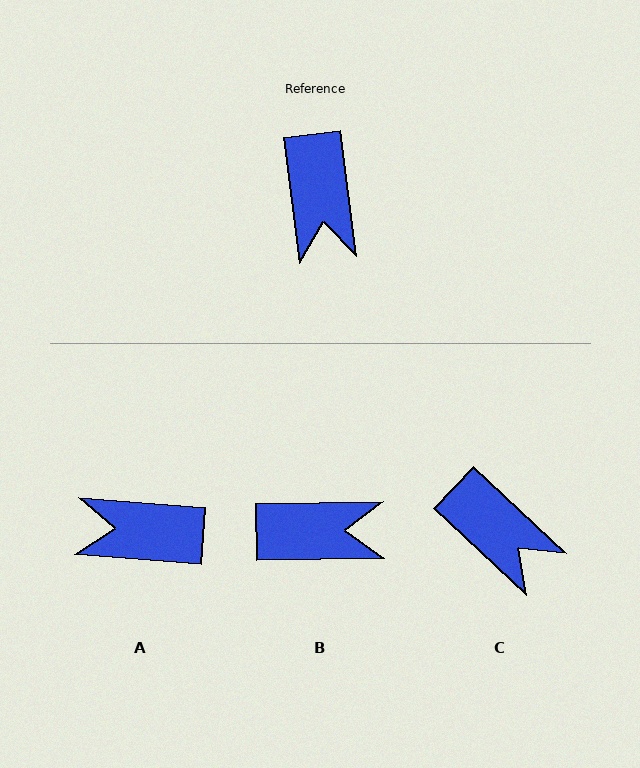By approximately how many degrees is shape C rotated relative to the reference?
Approximately 40 degrees counter-clockwise.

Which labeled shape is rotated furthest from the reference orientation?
A, about 102 degrees away.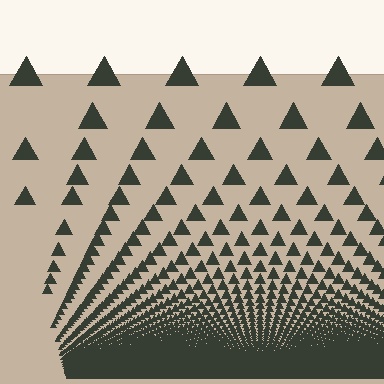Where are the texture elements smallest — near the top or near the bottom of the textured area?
Near the bottom.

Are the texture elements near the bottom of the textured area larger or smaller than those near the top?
Smaller. The gradient is inverted — elements near the bottom are smaller and denser.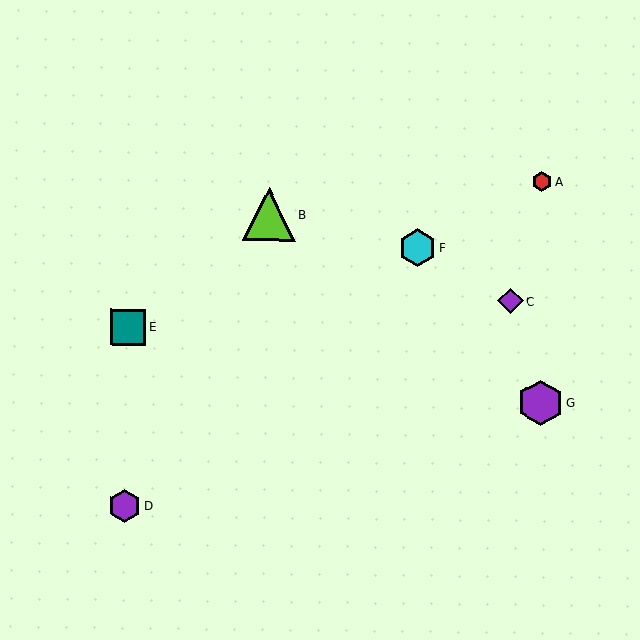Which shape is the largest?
The lime triangle (labeled B) is the largest.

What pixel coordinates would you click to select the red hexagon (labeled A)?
Click at (541, 182) to select the red hexagon A.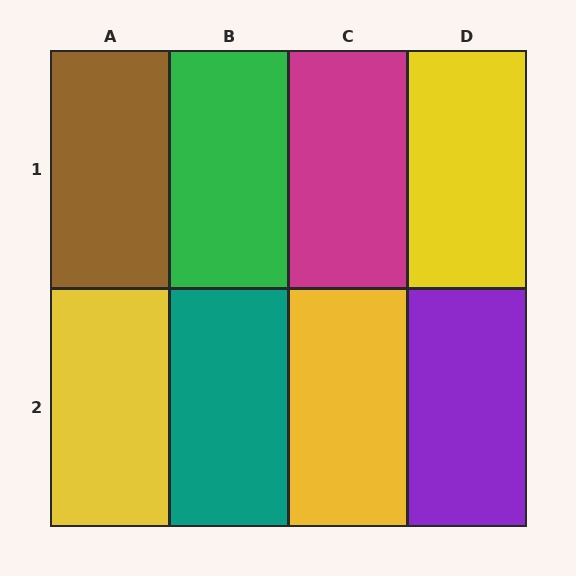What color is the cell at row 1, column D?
Yellow.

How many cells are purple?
1 cell is purple.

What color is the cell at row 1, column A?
Brown.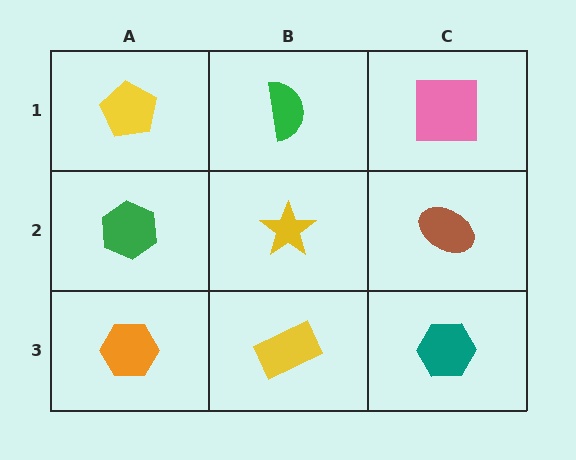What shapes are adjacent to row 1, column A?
A green hexagon (row 2, column A), a green semicircle (row 1, column B).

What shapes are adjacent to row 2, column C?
A pink square (row 1, column C), a teal hexagon (row 3, column C), a yellow star (row 2, column B).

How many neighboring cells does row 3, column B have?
3.